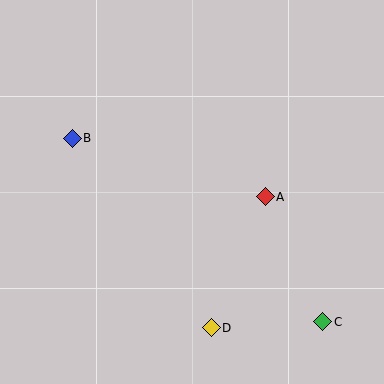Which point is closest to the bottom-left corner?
Point D is closest to the bottom-left corner.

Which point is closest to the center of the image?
Point A at (265, 197) is closest to the center.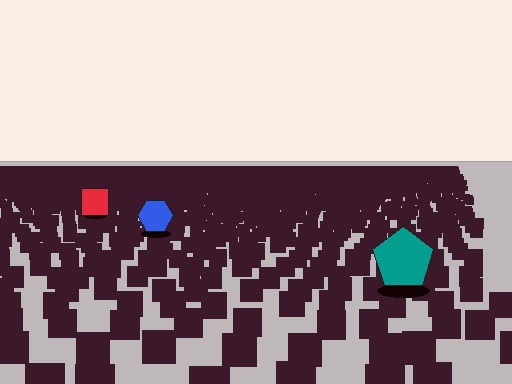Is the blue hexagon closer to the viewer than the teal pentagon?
No. The teal pentagon is closer — you can tell from the texture gradient: the ground texture is coarser near it.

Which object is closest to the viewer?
The teal pentagon is closest. The texture marks near it are larger and more spread out.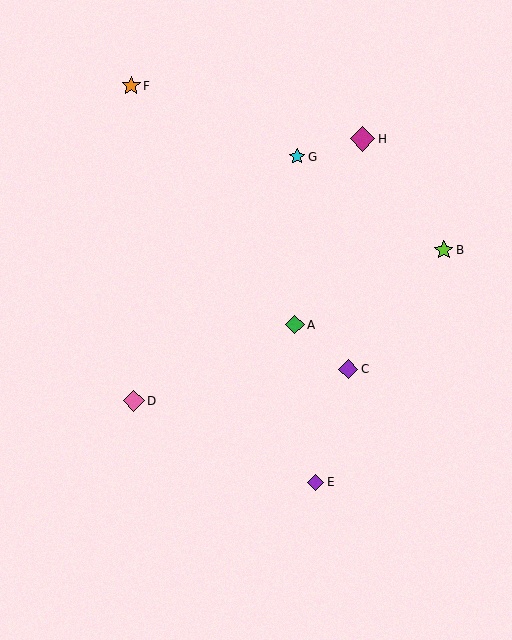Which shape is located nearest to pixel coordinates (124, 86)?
The orange star (labeled F) at (131, 86) is nearest to that location.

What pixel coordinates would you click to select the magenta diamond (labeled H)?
Click at (363, 139) to select the magenta diamond H.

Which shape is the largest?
The magenta diamond (labeled H) is the largest.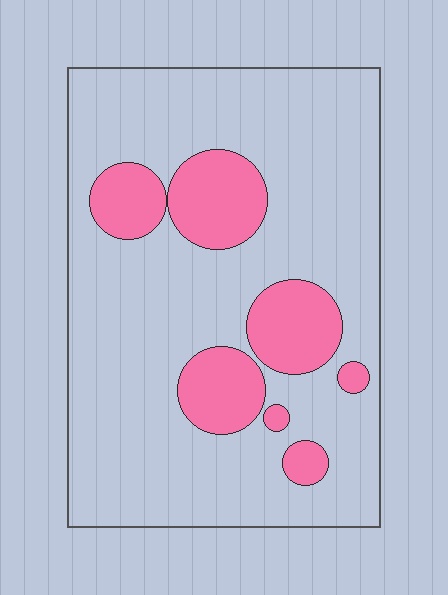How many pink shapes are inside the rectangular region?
7.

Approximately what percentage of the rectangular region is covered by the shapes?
Approximately 20%.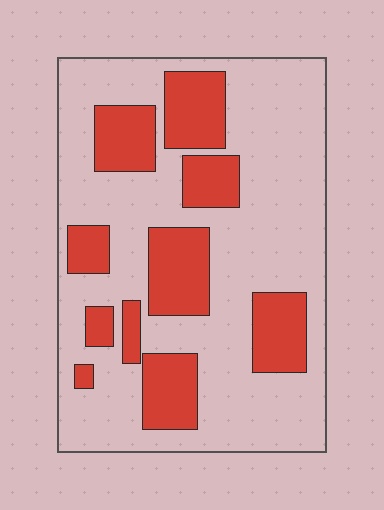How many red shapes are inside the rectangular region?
10.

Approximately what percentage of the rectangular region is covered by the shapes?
Approximately 30%.